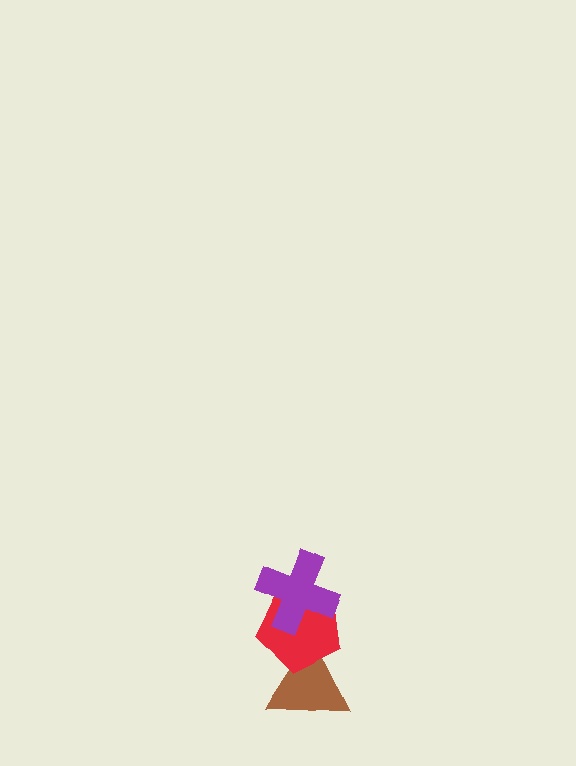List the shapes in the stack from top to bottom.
From top to bottom: the purple cross, the red pentagon, the brown triangle.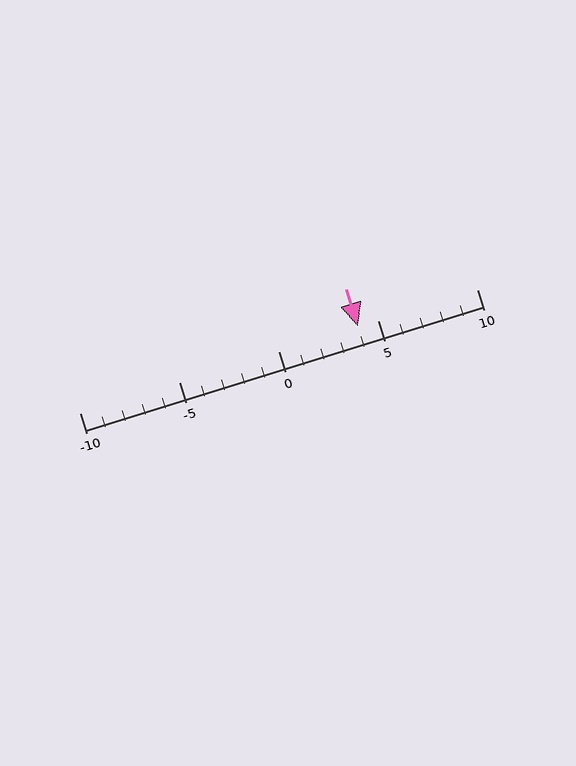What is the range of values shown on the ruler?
The ruler shows values from -10 to 10.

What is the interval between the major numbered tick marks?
The major tick marks are spaced 5 units apart.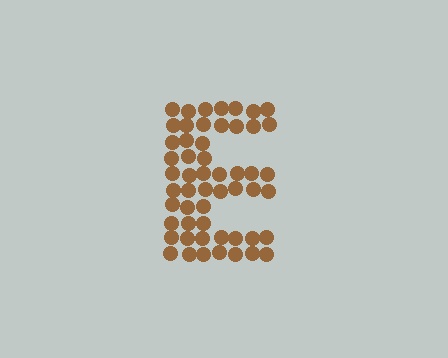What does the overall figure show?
The overall figure shows the letter E.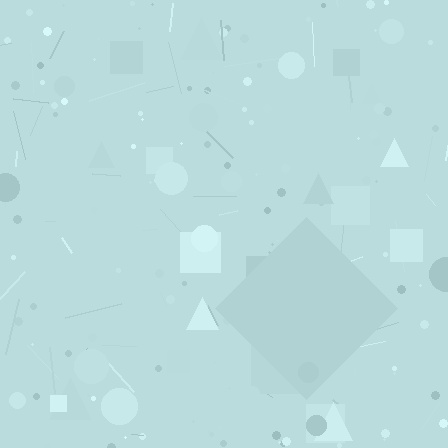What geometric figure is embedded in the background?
A diamond is embedded in the background.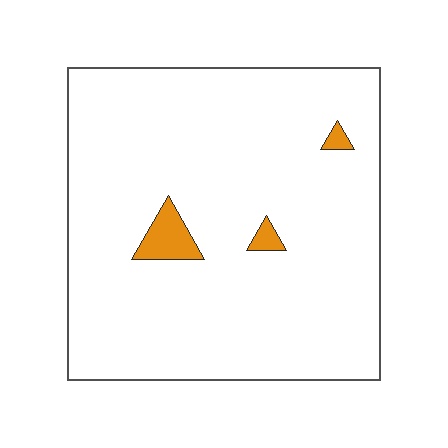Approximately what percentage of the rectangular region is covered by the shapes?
Approximately 5%.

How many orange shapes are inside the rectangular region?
3.